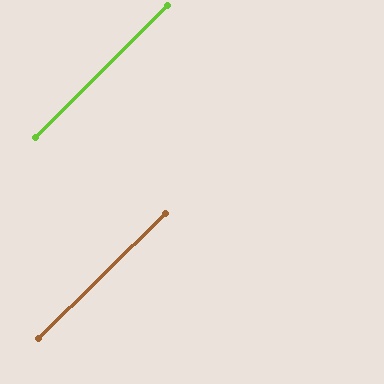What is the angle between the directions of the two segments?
Approximately 0 degrees.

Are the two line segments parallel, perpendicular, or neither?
Parallel — their directions differ by only 0.3°.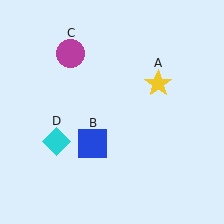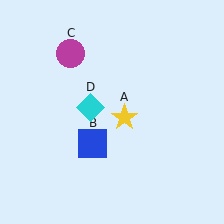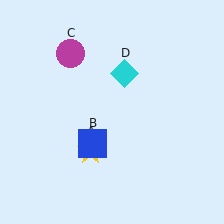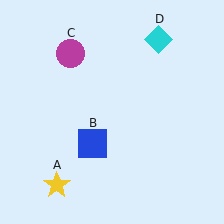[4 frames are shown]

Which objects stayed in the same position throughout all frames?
Blue square (object B) and magenta circle (object C) remained stationary.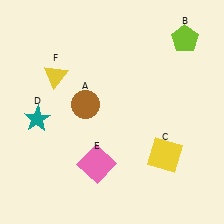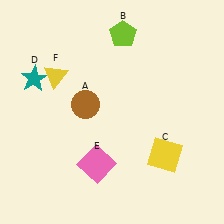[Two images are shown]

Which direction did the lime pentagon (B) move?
The lime pentagon (B) moved left.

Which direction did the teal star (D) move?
The teal star (D) moved up.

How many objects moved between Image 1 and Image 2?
2 objects moved between the two images.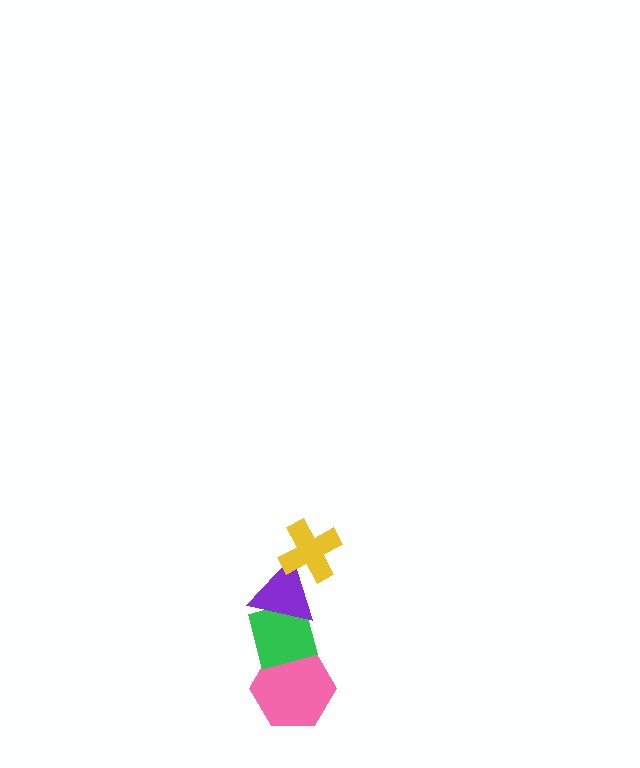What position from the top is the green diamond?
The green diamond is 3rd from the top.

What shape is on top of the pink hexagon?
The green diamond is on top of the pink hexagon.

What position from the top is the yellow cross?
The yellow cross is 1st from the top.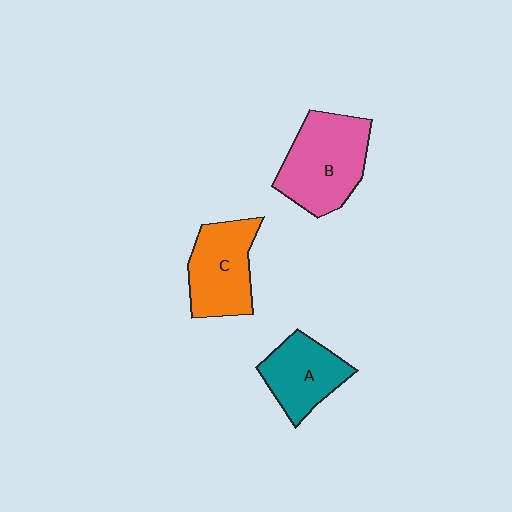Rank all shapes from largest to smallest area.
From largest to smallest: B (pink), C (orange), A (teal).